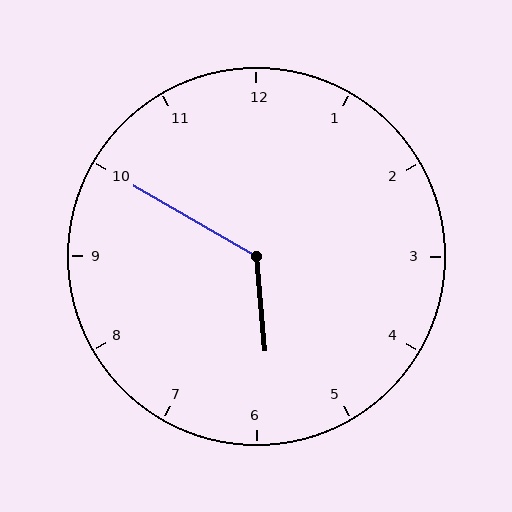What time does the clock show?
5:50.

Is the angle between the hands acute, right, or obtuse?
It is obtuse.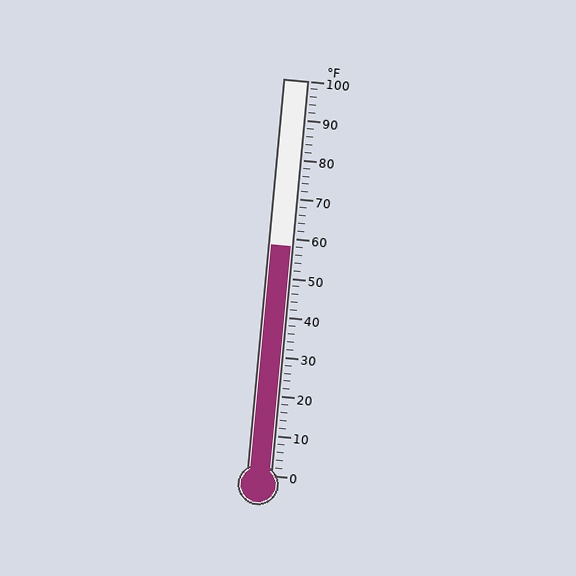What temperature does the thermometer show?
The thermometer shows approximately 58°F.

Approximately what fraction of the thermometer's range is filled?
The thermometer is filled to approximately 60% of its range.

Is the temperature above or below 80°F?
The temperature is below 80°F.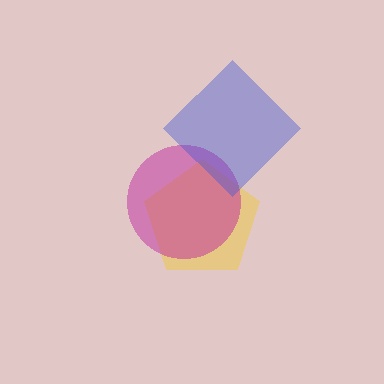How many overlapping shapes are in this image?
There are 3 overlapping shapes in the image.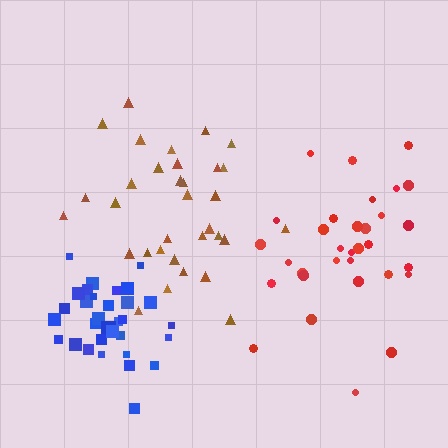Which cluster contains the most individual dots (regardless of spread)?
Red (33).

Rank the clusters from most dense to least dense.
blue, brown, red.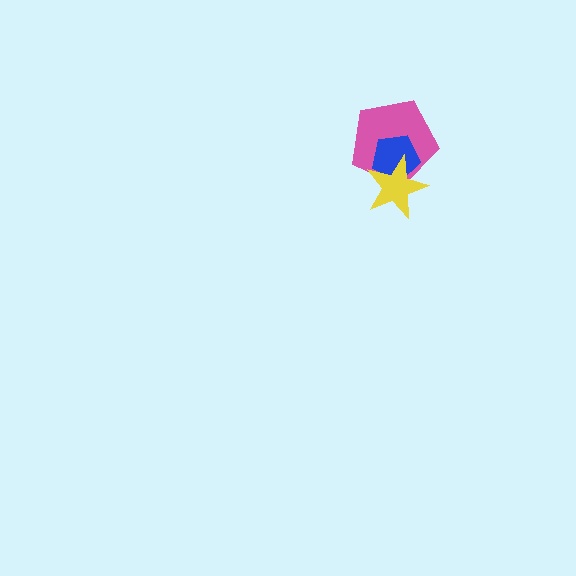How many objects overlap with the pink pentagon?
2 objects overlap with the pink pentagon.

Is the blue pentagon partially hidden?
Yes, it is partially covered by another shape.